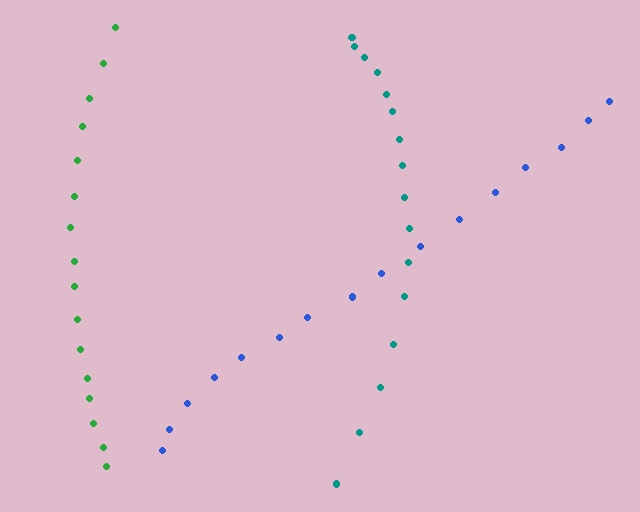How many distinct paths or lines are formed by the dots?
There are 3 distinct paths.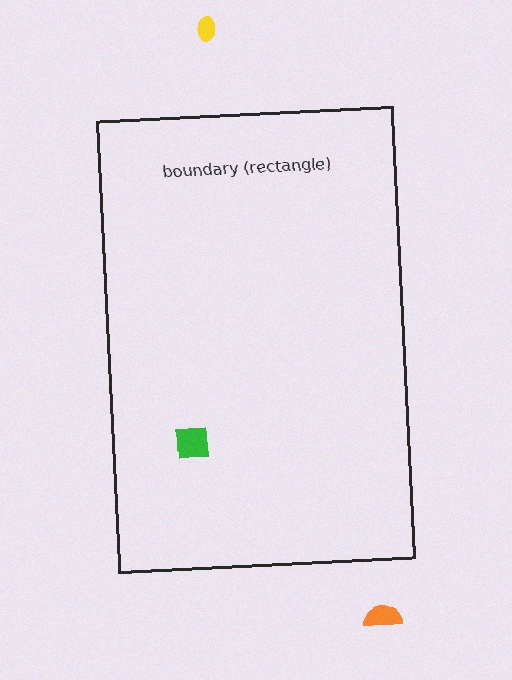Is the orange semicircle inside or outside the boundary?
Outside.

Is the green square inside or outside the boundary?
Inside.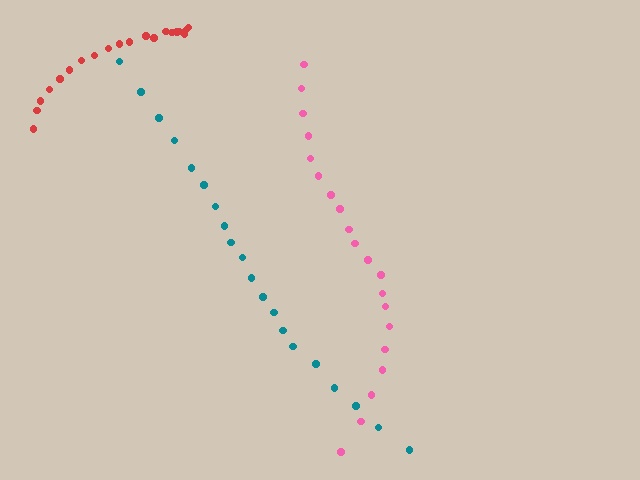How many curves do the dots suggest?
There are 3 distinct paths.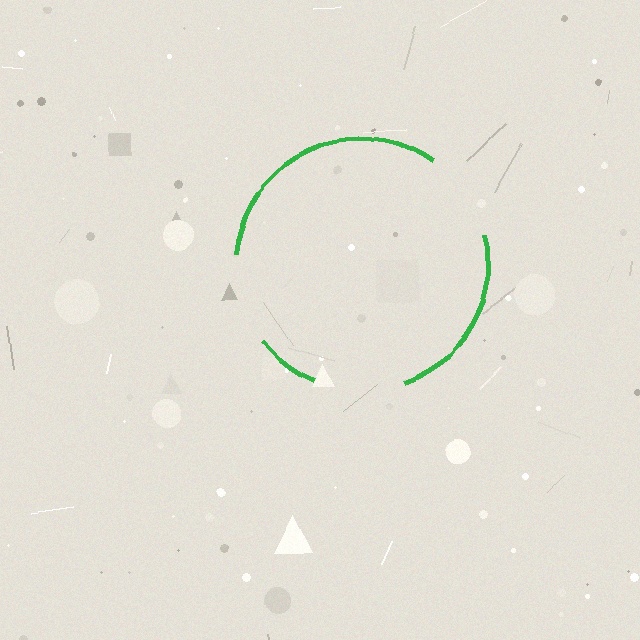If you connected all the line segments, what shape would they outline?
They would outline a circle.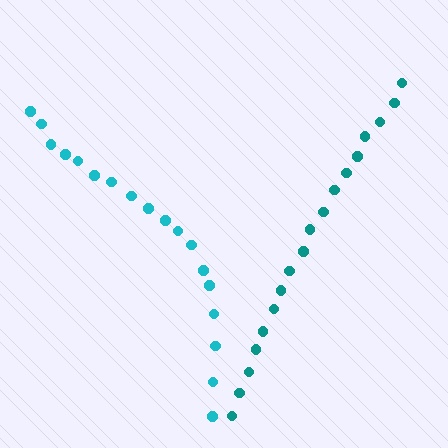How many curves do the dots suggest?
There are 2 distinct paths.